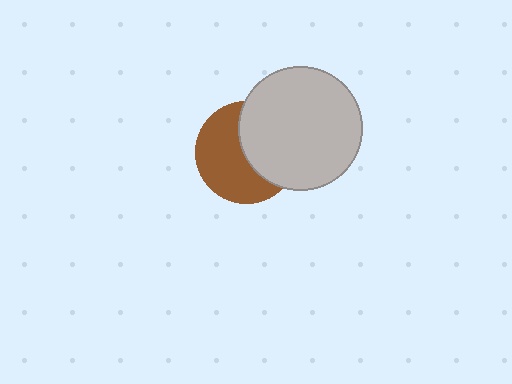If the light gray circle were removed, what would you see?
You would see the complete brown circle.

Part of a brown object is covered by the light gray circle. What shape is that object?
It is a circle.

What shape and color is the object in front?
The object in front is a light gray circle.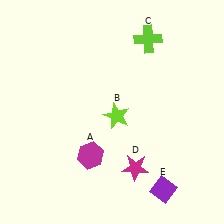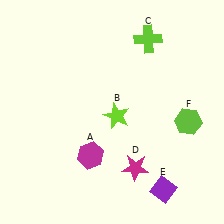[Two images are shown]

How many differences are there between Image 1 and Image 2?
There is 1 difference between the two images.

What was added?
A lime hexagon (F) was added in Image 2.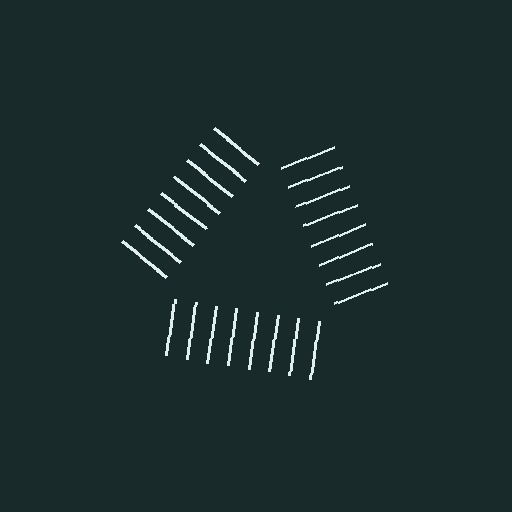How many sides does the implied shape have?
3 sides — the line-ends trace a triangle.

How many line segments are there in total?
24 — 8 along each of the 3 edges.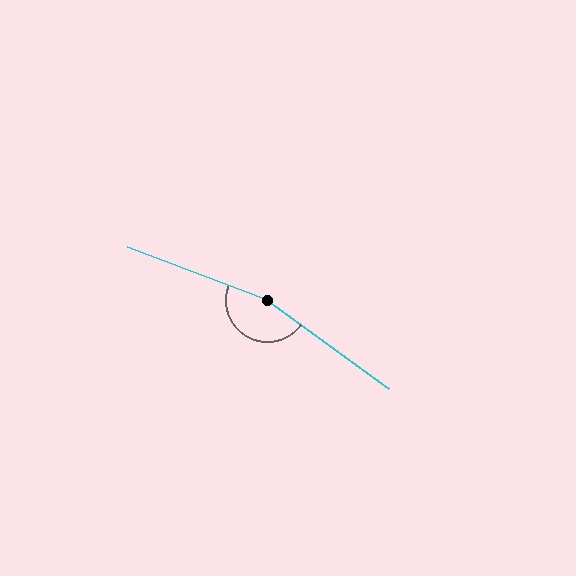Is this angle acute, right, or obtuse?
It is obtuse.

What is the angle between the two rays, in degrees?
Approximately 165 degrees.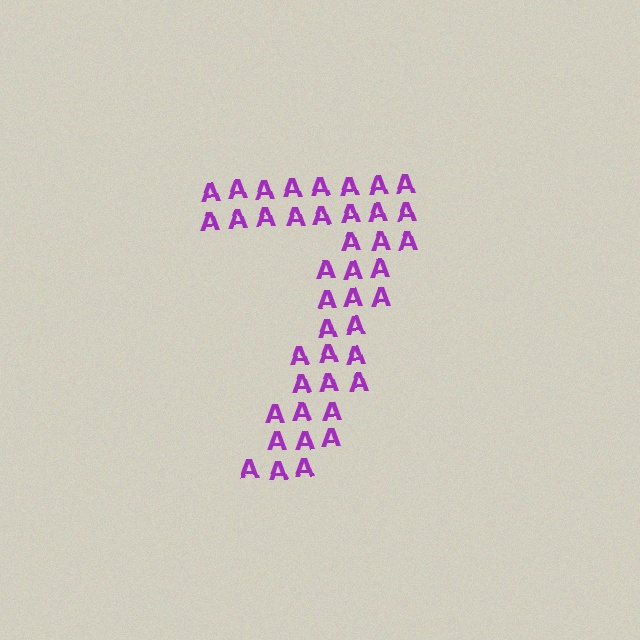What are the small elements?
The small elements are letter A's.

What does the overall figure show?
The overall figure shows the digit 7.